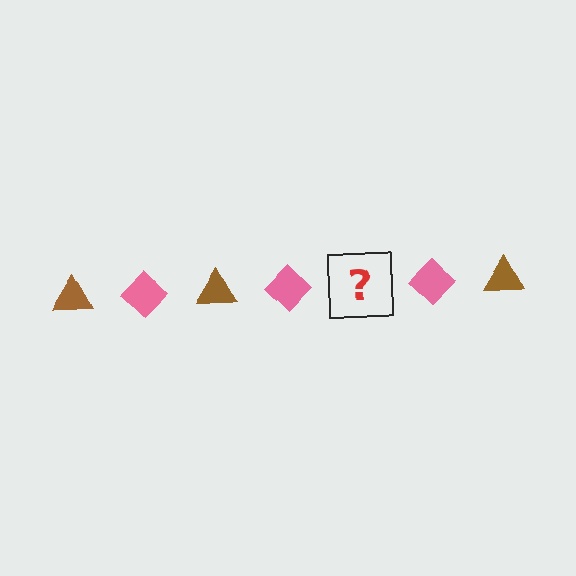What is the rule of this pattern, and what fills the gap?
The rule is that the pattern alternates between brown triangle and pink diamond. The gap should be filled with a brown triangle.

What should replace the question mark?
The question mark should be replaced with a brown triangle.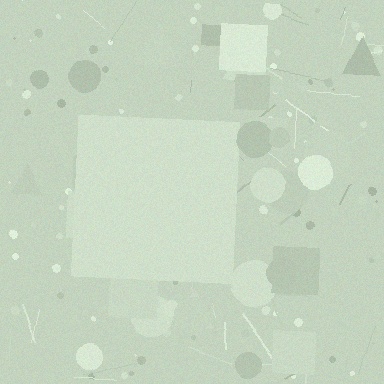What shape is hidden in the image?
A square is hidden in the image.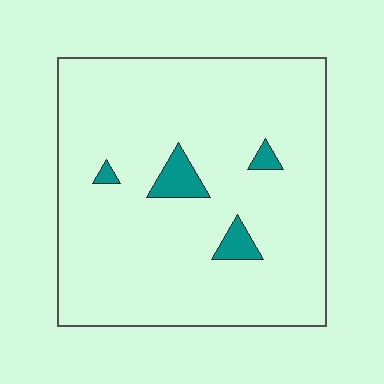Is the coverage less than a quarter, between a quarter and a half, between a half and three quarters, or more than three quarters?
Less than a quarter.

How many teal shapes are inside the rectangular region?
4.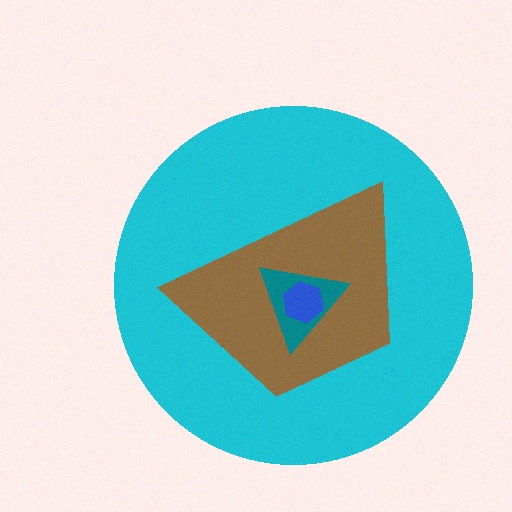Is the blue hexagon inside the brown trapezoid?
Yes.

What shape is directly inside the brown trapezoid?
The teal triangle.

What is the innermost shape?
The blue hexagon.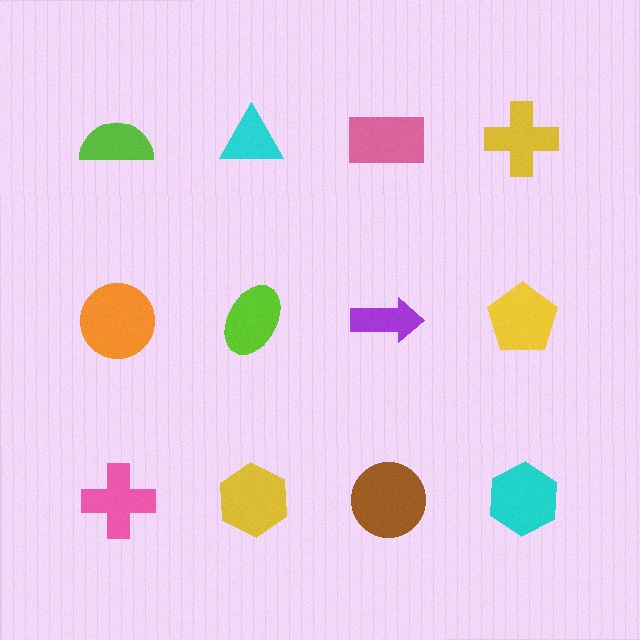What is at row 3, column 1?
A pink cross.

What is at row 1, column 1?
A lime semicircle.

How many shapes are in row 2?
4 shapes.